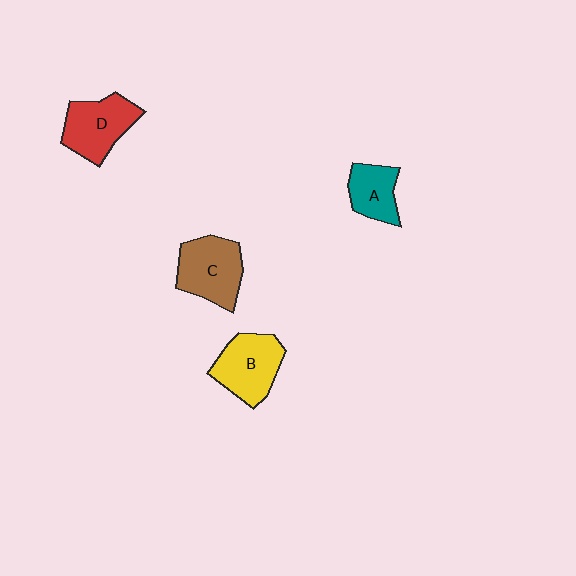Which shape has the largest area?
Shape C (brown).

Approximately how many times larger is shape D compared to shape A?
Approximately 1.4 times.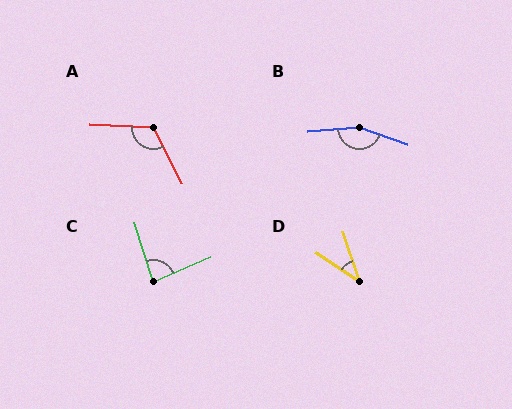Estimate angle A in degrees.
Approximately 120 degrees.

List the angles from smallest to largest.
D (38°), C (84°), A (120°), B (156°).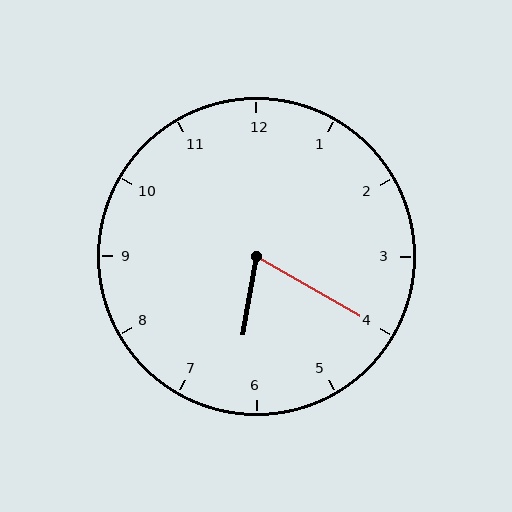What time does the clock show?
6:20.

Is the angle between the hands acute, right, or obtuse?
It is acute.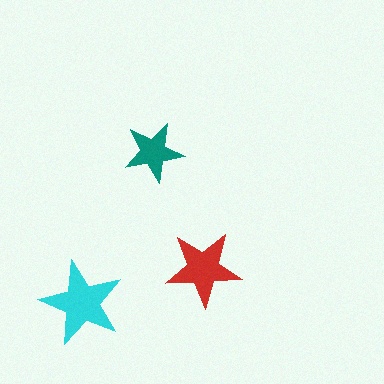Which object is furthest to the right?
The red star is rightmost.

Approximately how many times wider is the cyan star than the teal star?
About 1.5 times wider.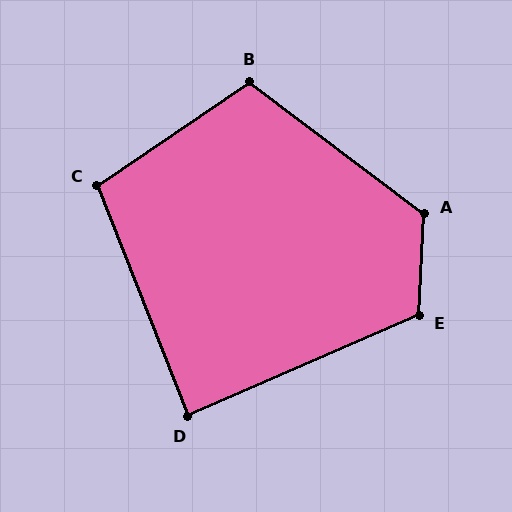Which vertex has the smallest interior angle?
D, at approximately 88 degrees.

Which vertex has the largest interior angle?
A, at approximately 124 degrees.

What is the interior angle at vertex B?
Approximately 109 degrees (obtuse).